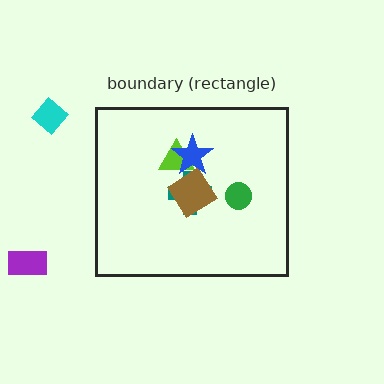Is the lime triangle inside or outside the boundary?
Inside.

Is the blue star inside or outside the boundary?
Inside.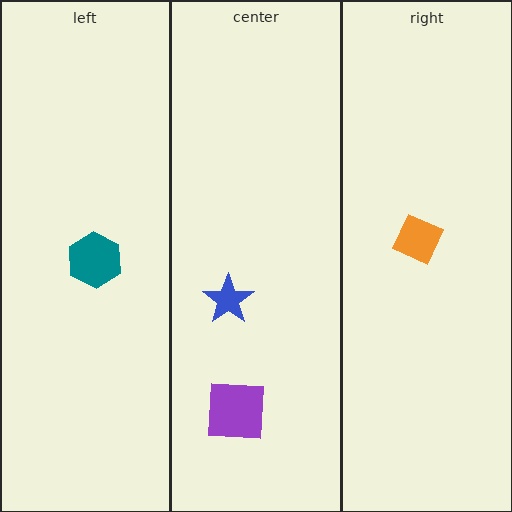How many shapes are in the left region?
1.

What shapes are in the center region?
The purple square, the blue star.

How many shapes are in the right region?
1.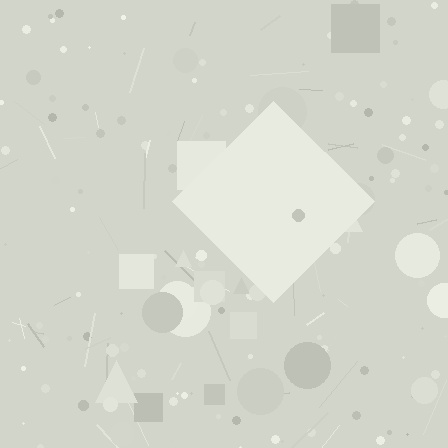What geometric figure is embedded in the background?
A diamond is embedded in the background.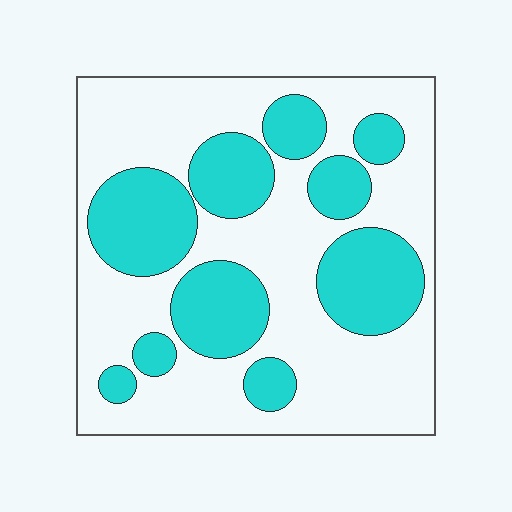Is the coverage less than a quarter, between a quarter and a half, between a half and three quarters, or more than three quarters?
Between a quarter and a half.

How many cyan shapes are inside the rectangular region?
10.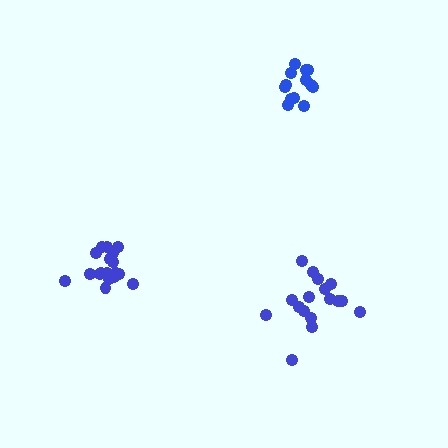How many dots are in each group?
Group 1: 19 dots, Group 2: 14 dots, Group 3: 18 dots (51 total).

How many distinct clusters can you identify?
There are 3 distinct clusters.